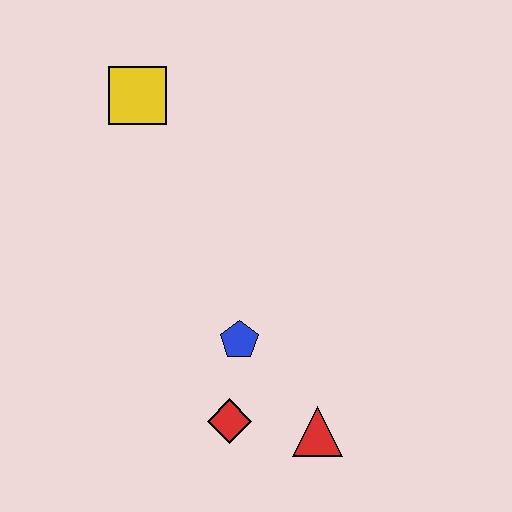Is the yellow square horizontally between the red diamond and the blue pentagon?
No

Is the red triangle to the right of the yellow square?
Yes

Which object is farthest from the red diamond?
The yellow square is farthest from the red diamond.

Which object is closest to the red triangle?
The red diamond is closest to the red triangle.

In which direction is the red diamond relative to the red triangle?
The red diamond is to the left of the red triangle.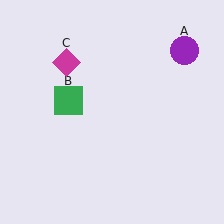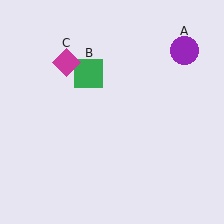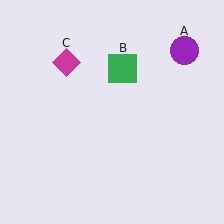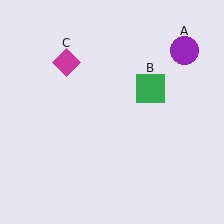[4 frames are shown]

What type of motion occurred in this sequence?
The green square (object B) rotated clockwise around the center of the scene.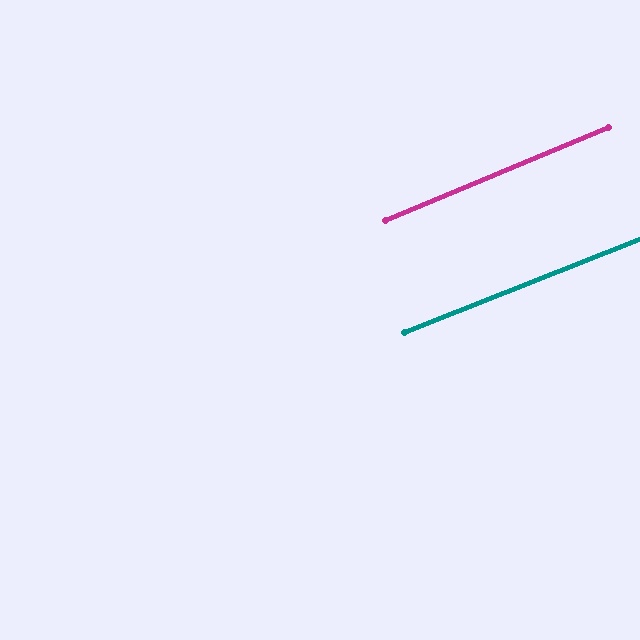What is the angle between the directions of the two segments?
Approximately 1 degree.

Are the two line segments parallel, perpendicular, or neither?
Parallel — their directions differ by only 1.0°.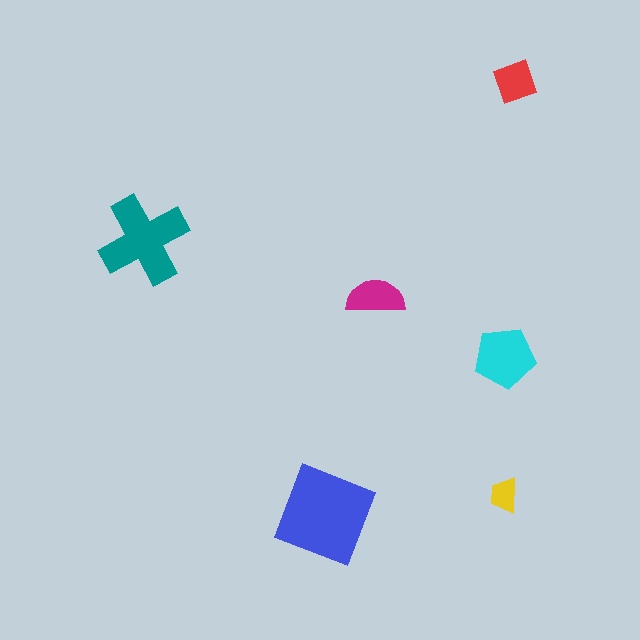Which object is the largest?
The blue square.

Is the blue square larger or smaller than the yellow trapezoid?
Larger.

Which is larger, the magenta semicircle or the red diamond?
The magenta semicircle.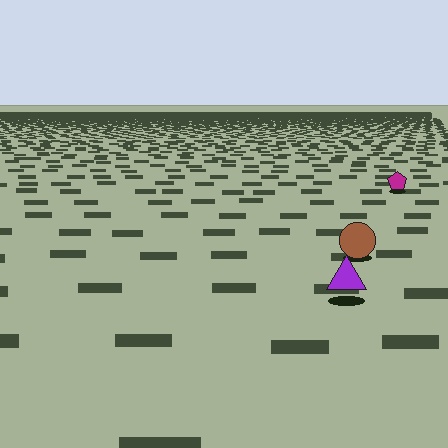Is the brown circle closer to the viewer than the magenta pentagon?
Yes. The brown circle is closer — you can tell from the texture gradient: the ground texture is coarser near it.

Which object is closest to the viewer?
The purple triangle is closest. The texture marks near it are larger and more spread out.